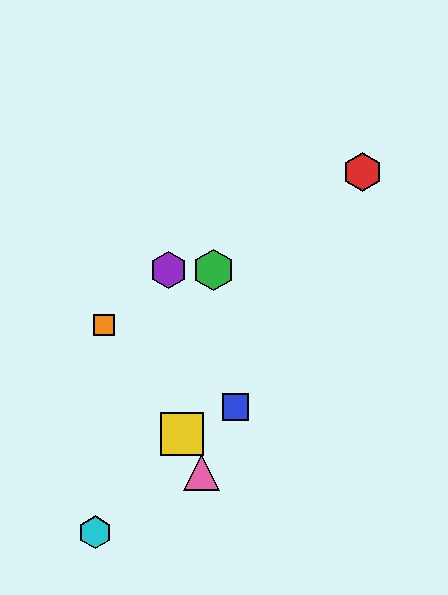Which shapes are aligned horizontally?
The green hexagon, the purple hexagon are aligned horizontally.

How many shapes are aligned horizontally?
2 shapes (the green hexagon, the purple hexagon) are aligned horizontally.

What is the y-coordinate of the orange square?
The orange square is at y≈325.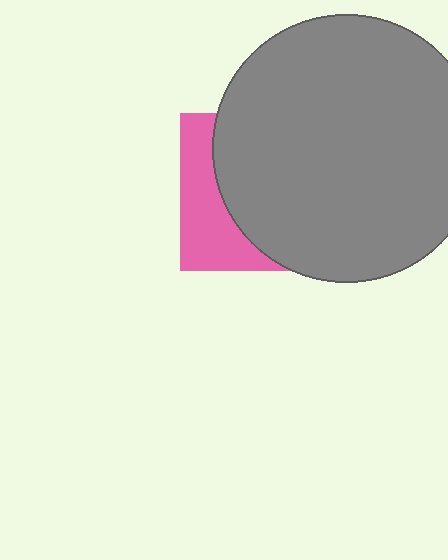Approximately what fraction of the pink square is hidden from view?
Roughly 68% of the pink square is hidden behind the gray circle.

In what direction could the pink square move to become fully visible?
The pink square could move left. That would shift it out from behind the gray circle entirely.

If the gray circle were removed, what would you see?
You would see the complete pink square.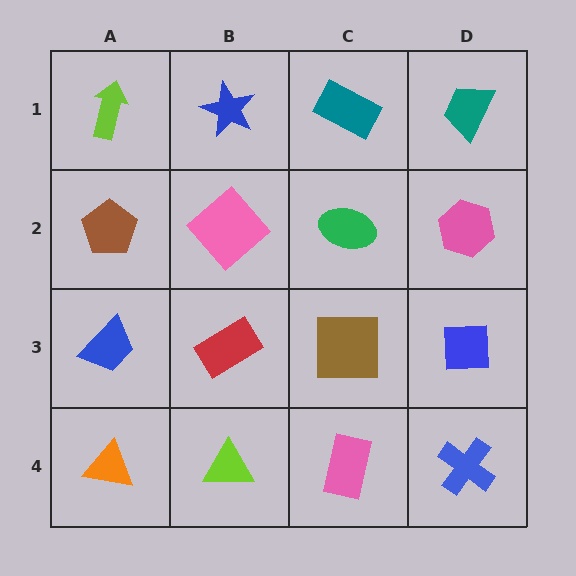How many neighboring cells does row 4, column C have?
3.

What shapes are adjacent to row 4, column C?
A brown square (row 3, column C), a lime triangle (row 4, column B), a blue cross (row 4, column D).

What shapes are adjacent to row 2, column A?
A lime arrow (row 1, column A), a blue trapezoid (row 3, column A), a pink diamond (row 2, column B).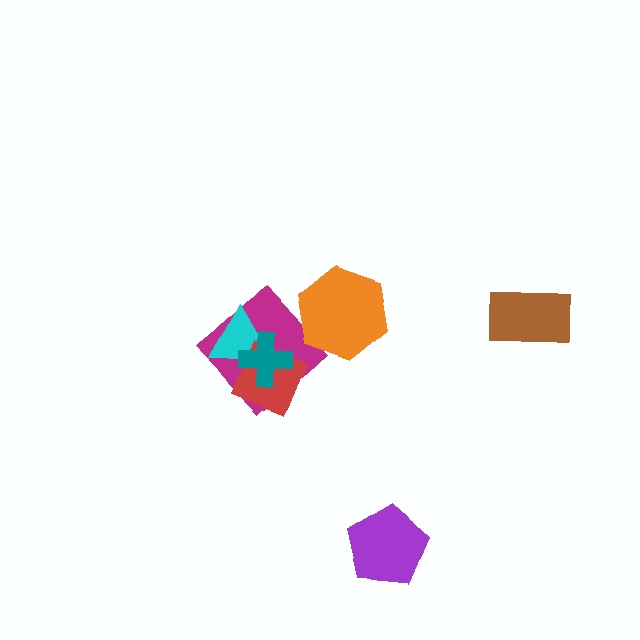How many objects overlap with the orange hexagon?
0 objects overlap with the orange hexagon.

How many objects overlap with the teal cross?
3 objects overlap with the teal cross.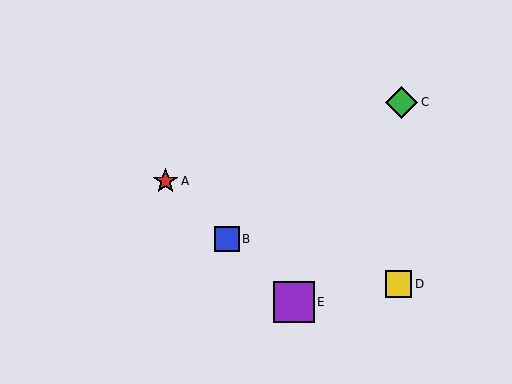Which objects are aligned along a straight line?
Objects A, B, E are aligned along a straight line.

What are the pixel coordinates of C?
Object C is at (402, 102).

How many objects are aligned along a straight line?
3 objects (A, B, E) are aligned along a straight line.